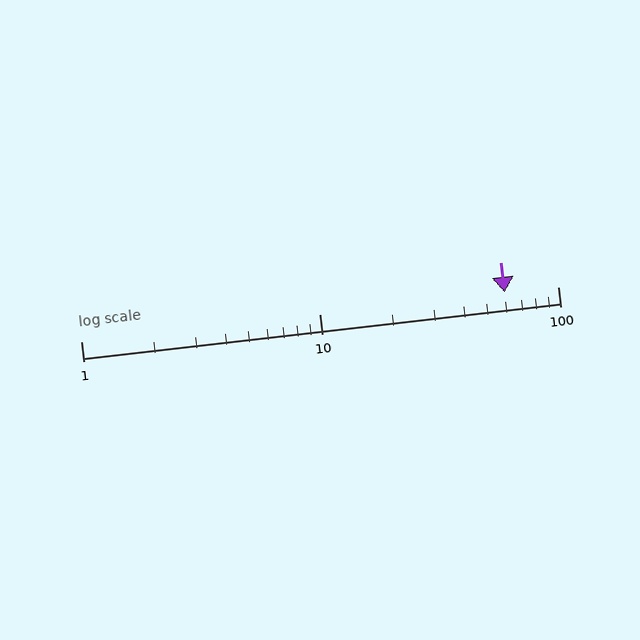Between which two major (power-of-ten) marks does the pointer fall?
The pointer is between 10 and 100.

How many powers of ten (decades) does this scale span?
The scale spans 2 decades, from 1 to 100.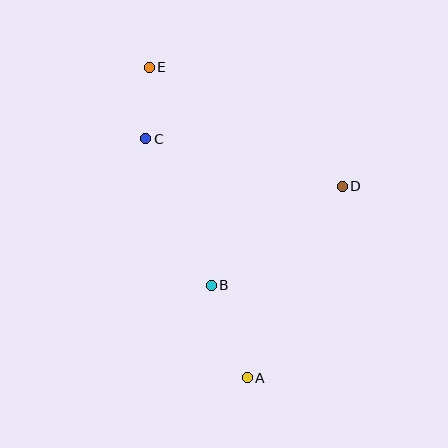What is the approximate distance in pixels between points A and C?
The distance between A and C is approximately 259 pixels.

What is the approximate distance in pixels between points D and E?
The distance between D and E is approximately 227 pixels.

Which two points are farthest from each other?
Points A and E are farthest from each other.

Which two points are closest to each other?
Points C and E are closest to each other.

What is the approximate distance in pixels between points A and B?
The distance between A and B is approximately 99 pixels.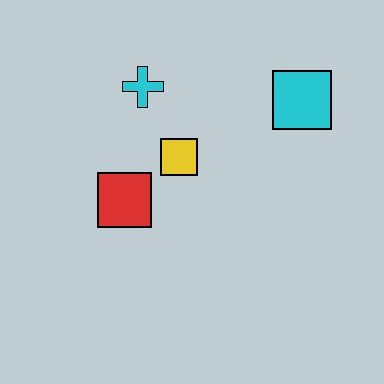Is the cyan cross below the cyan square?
No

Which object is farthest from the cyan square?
The red square is farthest from the cyan square.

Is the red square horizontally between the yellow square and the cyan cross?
No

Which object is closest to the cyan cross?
The yellow square is closest to the cyan cross.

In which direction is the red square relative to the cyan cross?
The red square is below the cyan cross.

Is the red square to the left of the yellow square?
Yes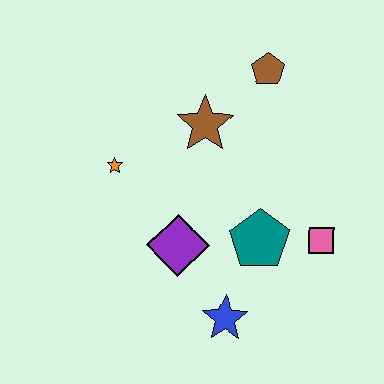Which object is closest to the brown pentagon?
The brown star is closest to the brown pentagon.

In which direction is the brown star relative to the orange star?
The brown star is to the right of the orange star.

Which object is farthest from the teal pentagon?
The brown pentagon is farthest from the teal pentagon.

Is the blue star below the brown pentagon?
Yes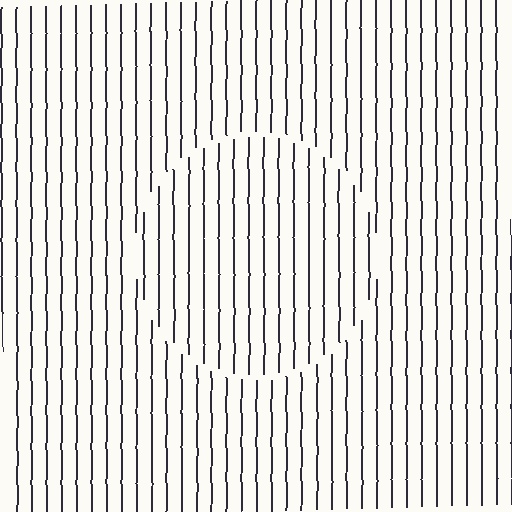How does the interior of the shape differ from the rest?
The interior of the shape contains the same grating, shifted by half a period — the contour is defined by the phase discontinuity where line-ends from the inner and outer gratings abut.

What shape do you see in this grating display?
An illusory circle. The interior of the shape contains the same grating, shifted by half a period — the contour is defined by the phase discontinuity where line-ends from the inner and outer gratings abut.